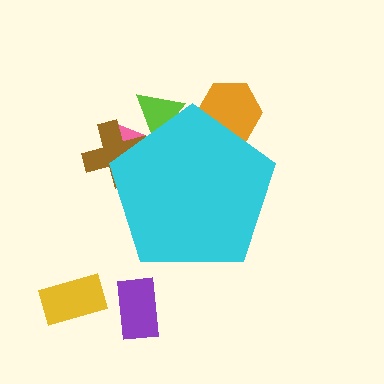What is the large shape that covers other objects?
A cyan pentagon.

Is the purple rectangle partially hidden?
No, the purple rectangle is fully visible.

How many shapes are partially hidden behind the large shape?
4 shapes are partially hidden.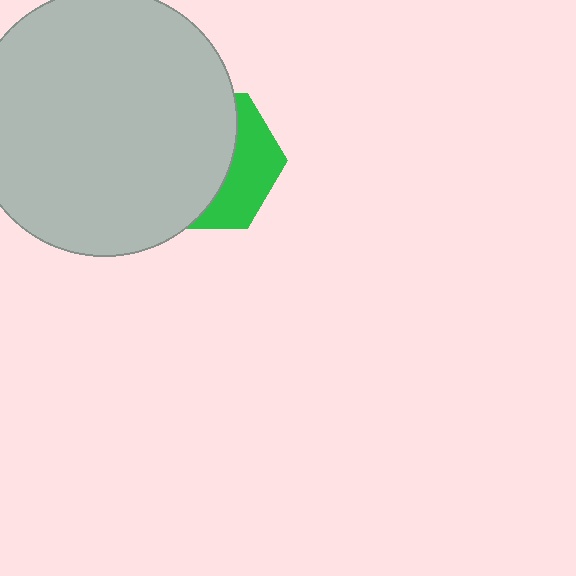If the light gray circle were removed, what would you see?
You would see the complete green hexagon.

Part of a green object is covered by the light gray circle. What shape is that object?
It is a hexagon.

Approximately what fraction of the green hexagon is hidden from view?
Roughly 64% of the green hexagon is hidden behind the light gray circle.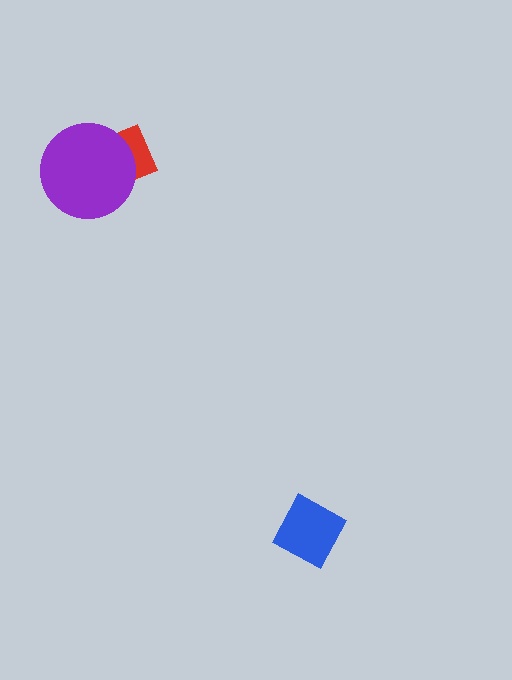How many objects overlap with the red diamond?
1 object overlaps with the red diamond.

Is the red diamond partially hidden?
Yes, it is partially covered by another shape.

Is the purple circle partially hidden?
No, no other shape covers it.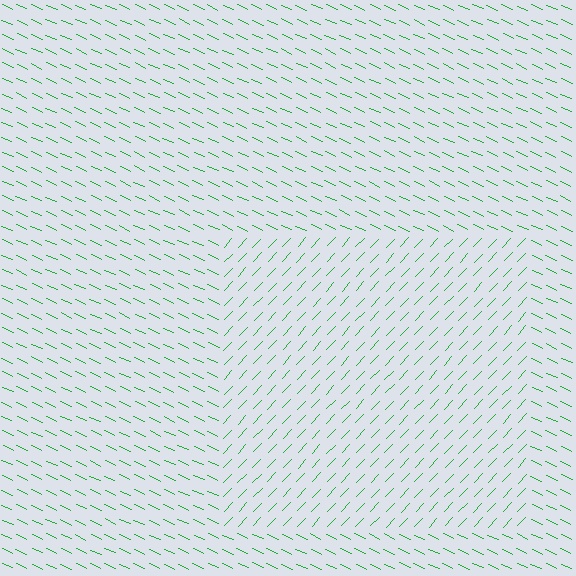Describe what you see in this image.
The image is filled with small green line segments. A rectangle region in the image has lines oriented differently from the surrounding lines, creating a visible texture boundary.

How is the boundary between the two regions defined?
The boundary is defined purely by a change in line orientation (approximately 71 degrees difference). All lines are the same color and thickness.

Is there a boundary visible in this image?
Yes, there is a texture boundary formed by a change in line orientation.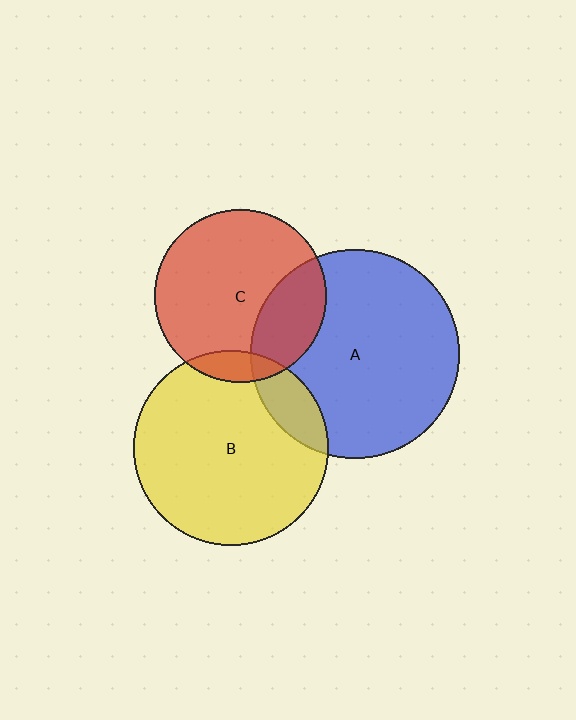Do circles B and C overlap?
Yes.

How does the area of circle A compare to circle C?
Approximately 1.5 times.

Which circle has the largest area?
Circle A (blue).